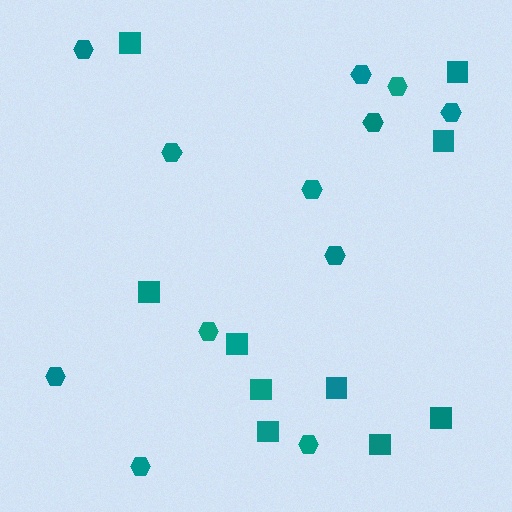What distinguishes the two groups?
There are 2 groups: one group of squares (10) and one group of hexagons (12).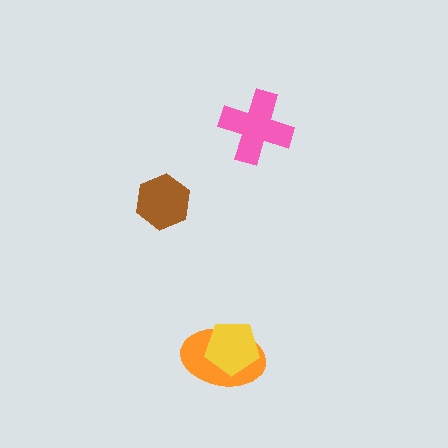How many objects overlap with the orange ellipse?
1 object overlaps with the orange ellipse.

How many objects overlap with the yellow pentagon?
1 object overlaps with the yellow pentagon.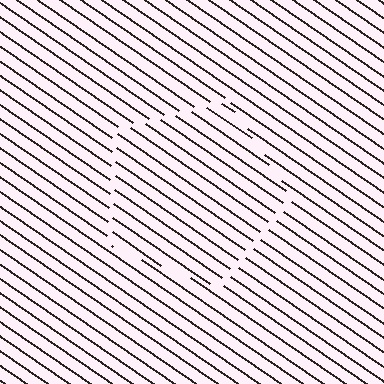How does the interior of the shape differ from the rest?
The interior of the shape contains the same grating, shifted by half a period — the contour is defined by the phase discontinuity where line-ends from the inner and outer gratings abut.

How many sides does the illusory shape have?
5 sides — the line-ends trace a pentagon.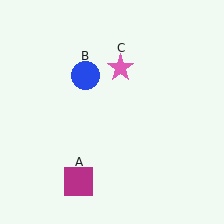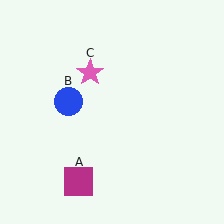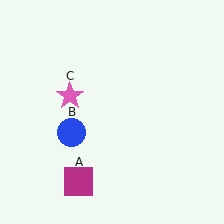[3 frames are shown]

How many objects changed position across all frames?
2 objects changed position: blue circle (object B), pink star (object C).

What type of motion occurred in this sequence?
The blue circle (object B), pink star (object C) rotated counterclockwise around the center of the scene.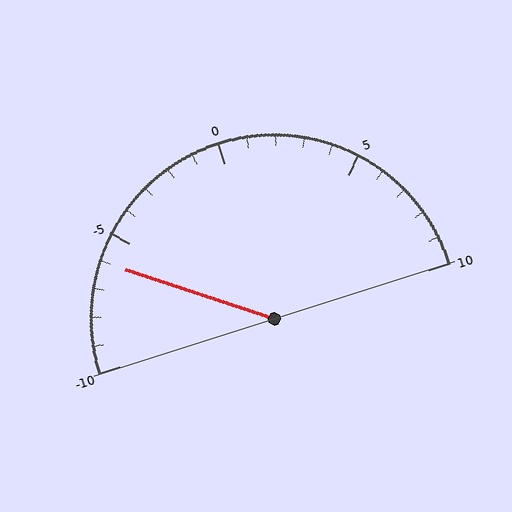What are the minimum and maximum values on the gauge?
The gauge ranges from -10 to 10.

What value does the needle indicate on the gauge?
The needle indicates approximately -6.